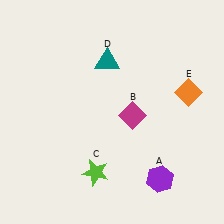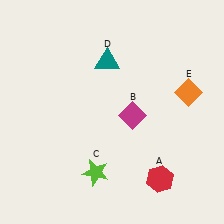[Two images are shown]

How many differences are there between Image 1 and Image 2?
There is 1 difference between the two images.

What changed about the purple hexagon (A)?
In Image 1, A is purple. In Image 2, it changed to red.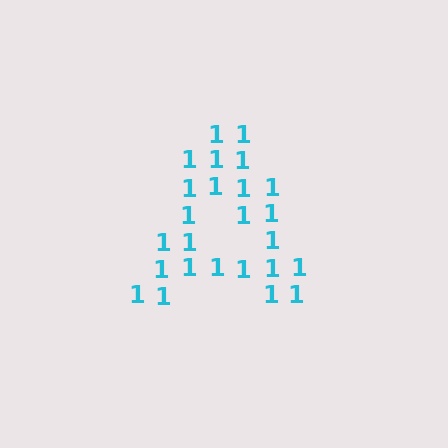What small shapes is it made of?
It is made of small digit 1's.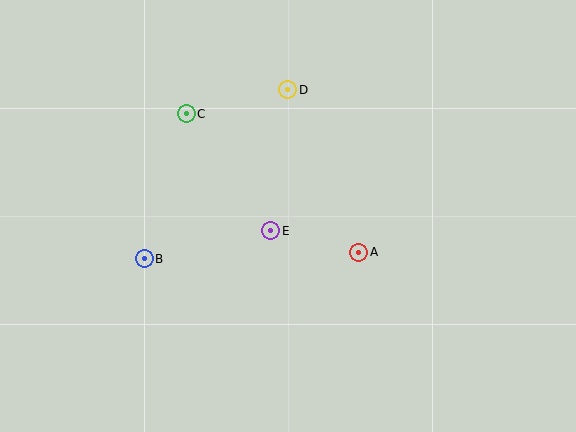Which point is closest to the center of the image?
Point E at (271, 231) is closest to the center.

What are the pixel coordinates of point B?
Point B is at (144, 259).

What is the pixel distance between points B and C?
The distance between B and C is 151 pixels.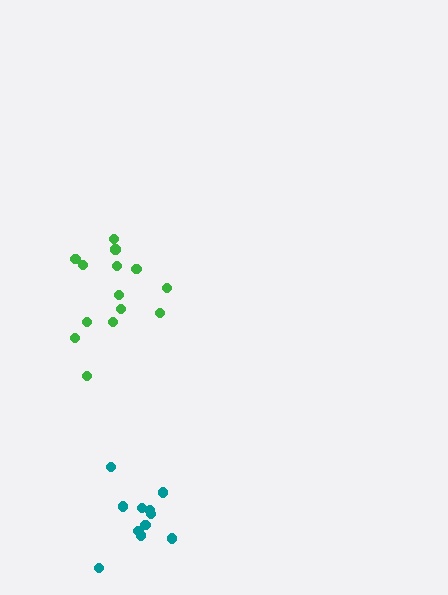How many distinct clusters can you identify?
There are 2 distinct clusters.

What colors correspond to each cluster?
The clusters are colored: teal, green.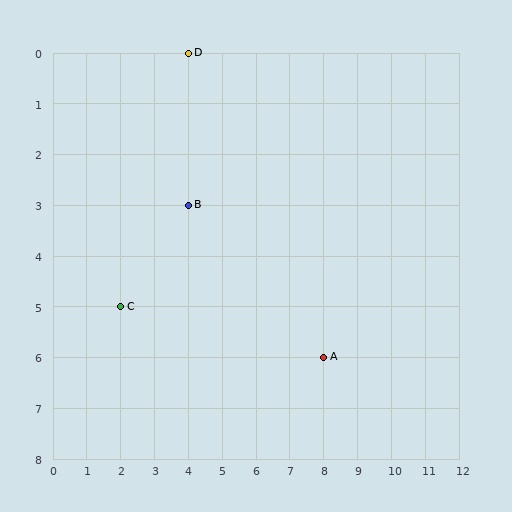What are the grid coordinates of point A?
Point A is at grid coordinates (8, 6).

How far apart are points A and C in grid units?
Points A and C are 6 columns and 1 row apart (about 6.1 grid units diagonally).